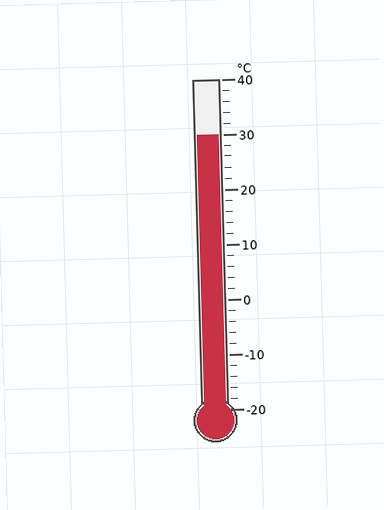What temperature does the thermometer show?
The thermometer shows approximately 30°C.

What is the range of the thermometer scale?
The thermometer scale ranges from -20°C to 40°C.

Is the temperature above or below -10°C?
The temperature is above -10°C.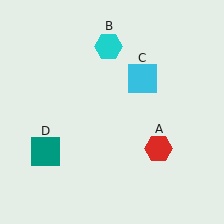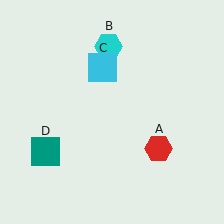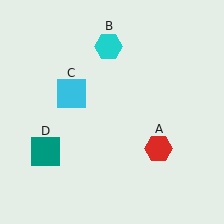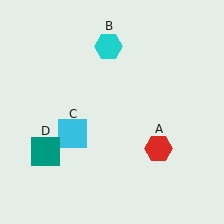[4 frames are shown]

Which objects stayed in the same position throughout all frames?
Red hexagon (object A) and cyan hexagon (object B) and teal square (object D) remained stationary.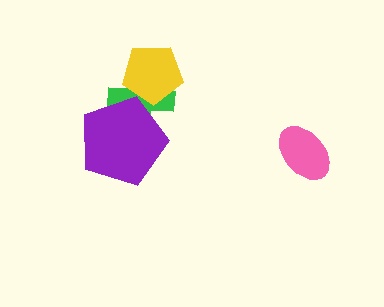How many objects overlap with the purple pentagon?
1 object overlaps with the purple pentagon.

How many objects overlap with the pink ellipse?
0 objects overlap with the pink ellipse.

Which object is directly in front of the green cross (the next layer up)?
The yellow pentagon is directly in front of the green cross.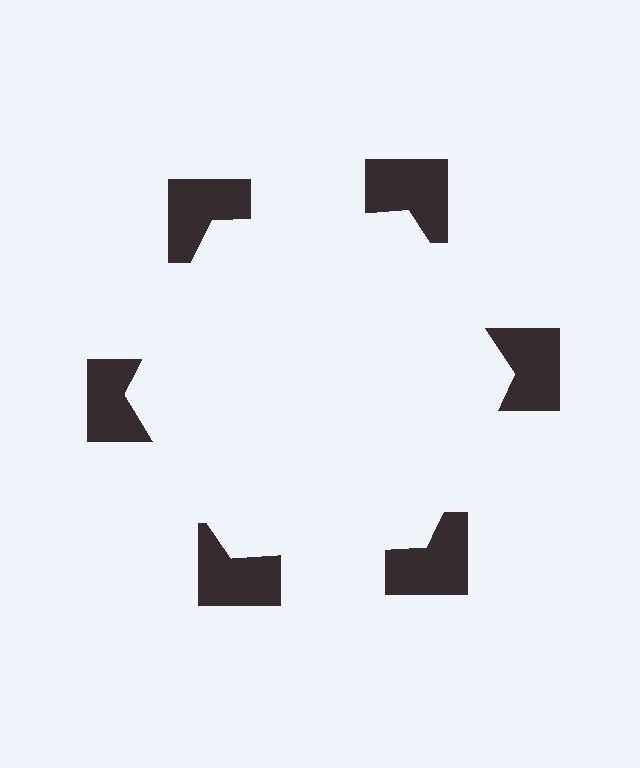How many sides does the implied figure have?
6 sides.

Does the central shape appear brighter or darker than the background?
It typically appears slightly brighter than the background, even though no actual brightness change is drawn.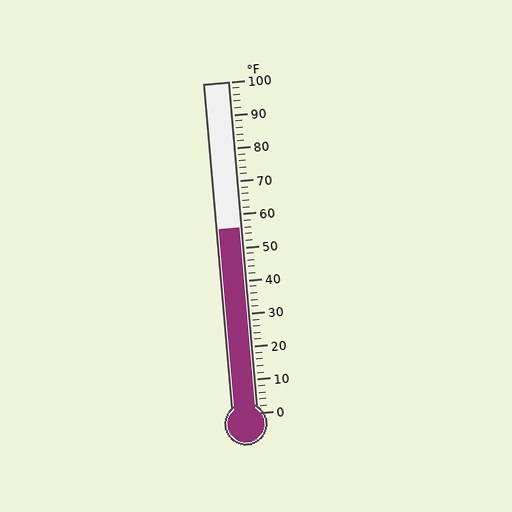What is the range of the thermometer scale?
The thermometer scale ranges from 0°F to 100°F.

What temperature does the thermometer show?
The thermometer shows approximately 56°F.